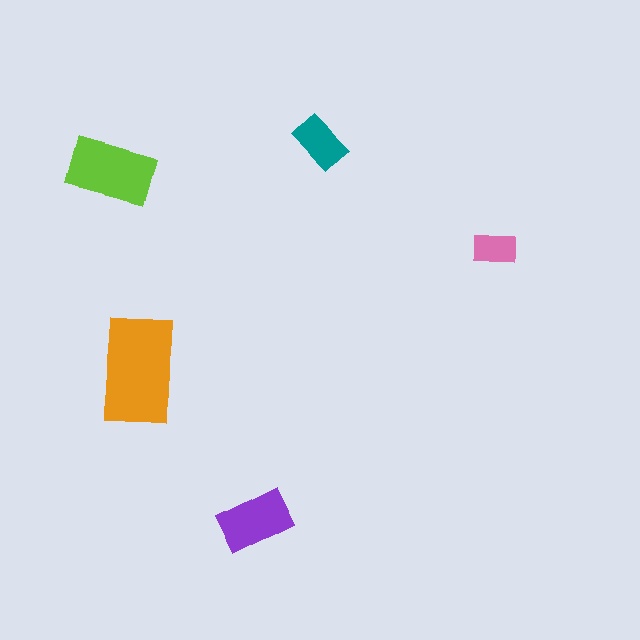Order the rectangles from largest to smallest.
the orange one, the lime one, the purple one, the teal one, the pink one.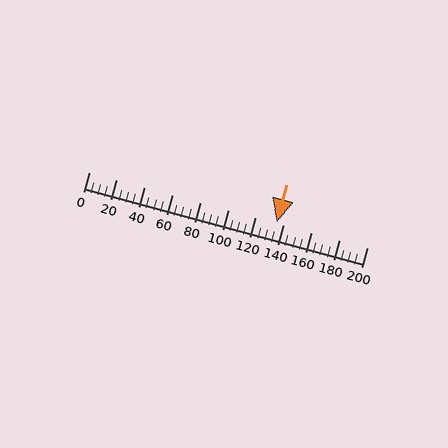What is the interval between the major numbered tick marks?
The major tick marks are spaced 20 units apart.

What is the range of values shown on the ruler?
The ruler shows values from 0 to 200.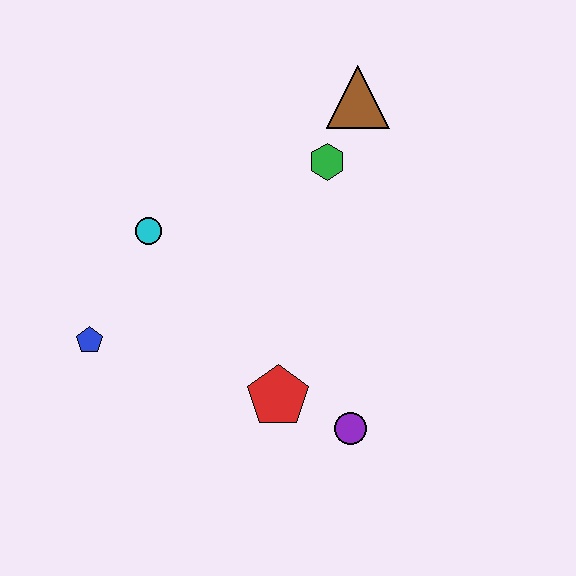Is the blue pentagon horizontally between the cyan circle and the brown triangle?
No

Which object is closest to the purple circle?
The red pentagon is closest to the purple circle.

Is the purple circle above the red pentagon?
No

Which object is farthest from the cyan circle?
The purple circle is farthest from the cyan circle.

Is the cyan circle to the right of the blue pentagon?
Yes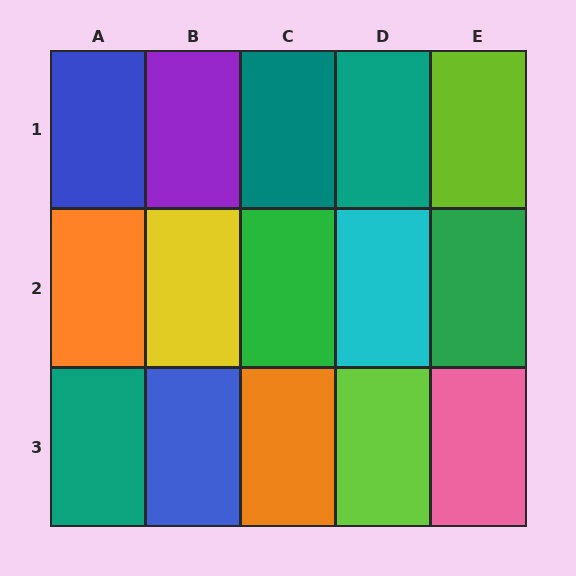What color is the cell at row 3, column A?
Teal.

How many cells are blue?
2 cells are blue.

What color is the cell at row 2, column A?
Orange.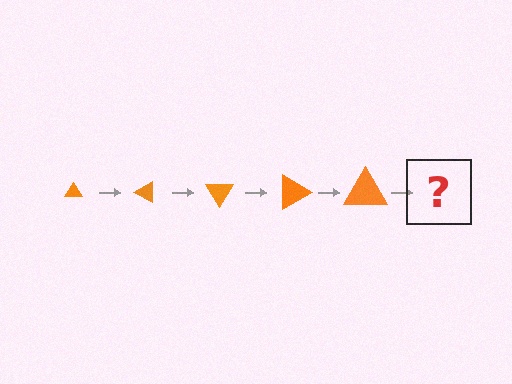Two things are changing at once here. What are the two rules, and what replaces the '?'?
The two rules are that the triangle grows larger each step and it rotates 30 degrees each step. The '?' should be a triangle, larger than the previous one and rotated 150 degrees from the start.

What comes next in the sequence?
The next element should be a triangle, larger than the previous one and rotated 150 degrees from the start.